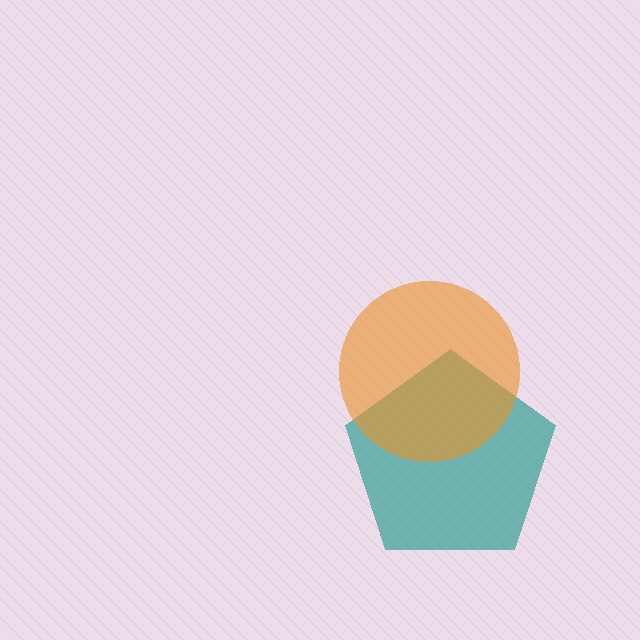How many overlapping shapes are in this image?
There are 2 overlapping shapes in the image.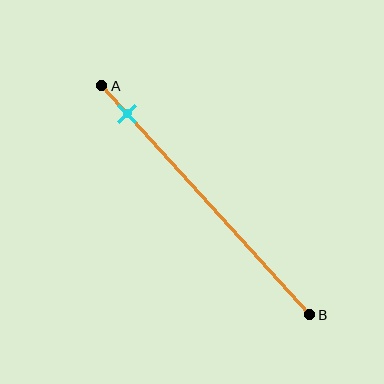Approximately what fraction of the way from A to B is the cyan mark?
The cyan mark is approximately 10% of the way from A to B.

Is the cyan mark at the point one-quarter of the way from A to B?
No, the mark is at about 10% from A, not at the 25% one-quarter point.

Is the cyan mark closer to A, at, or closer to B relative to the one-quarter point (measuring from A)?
The cyan mark is closer to point A than the one-quarter point of segment AB.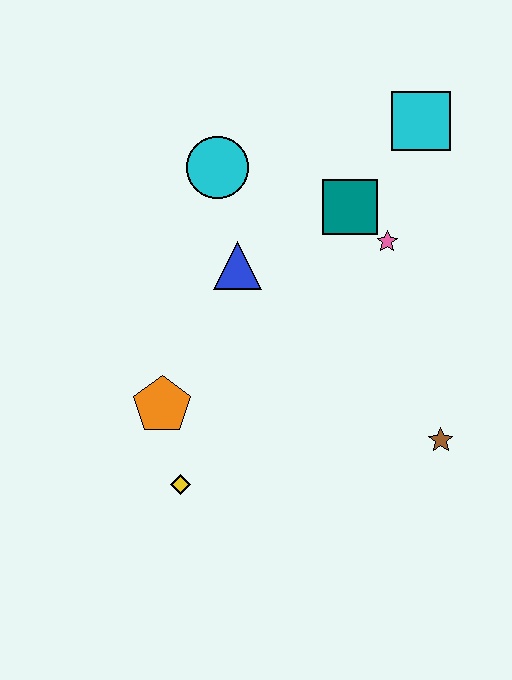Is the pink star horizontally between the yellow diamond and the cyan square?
Yes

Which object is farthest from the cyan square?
The yellow diamond is farthest from the cyan square.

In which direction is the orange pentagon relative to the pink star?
The orange pentagon is to the left of the pink star.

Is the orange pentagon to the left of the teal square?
Yes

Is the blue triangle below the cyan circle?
Yes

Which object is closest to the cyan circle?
The blue triangle is closest to the cyan circle.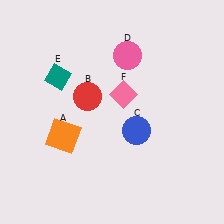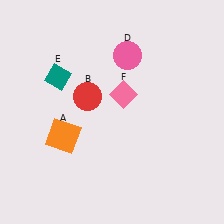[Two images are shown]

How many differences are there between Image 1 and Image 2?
There is 1 difference between the two images.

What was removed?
The blue circle (C) was removed in Image 2.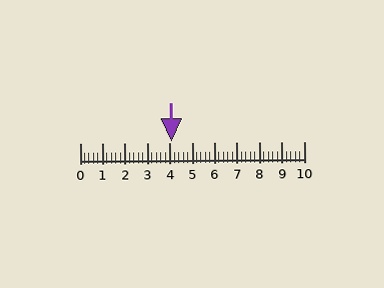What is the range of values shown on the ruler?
The ruler shows values from 0 to 10.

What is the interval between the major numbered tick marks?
The major tick marks are spaced 1 units apart.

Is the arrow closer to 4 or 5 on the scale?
The arrow is closer to 4.